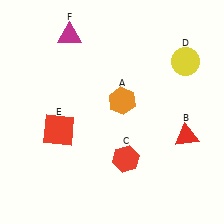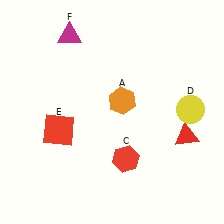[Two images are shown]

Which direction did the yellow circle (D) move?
The yellow circle (D) moved down.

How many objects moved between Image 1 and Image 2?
1 object moved between the two images.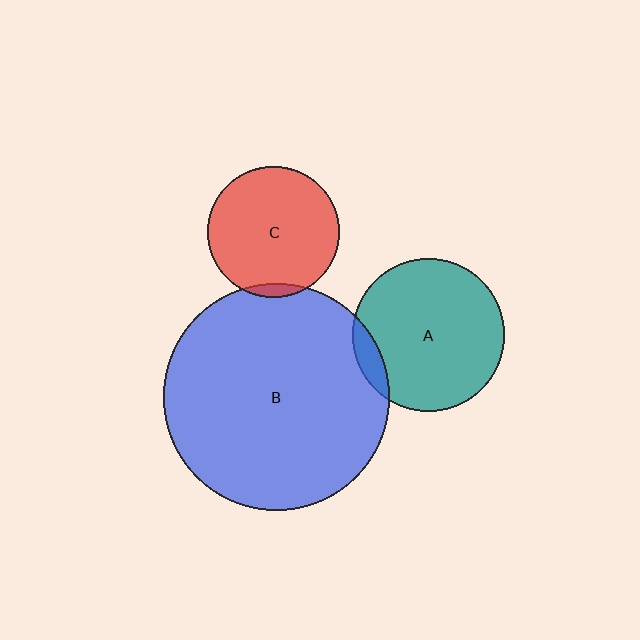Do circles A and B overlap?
Yes.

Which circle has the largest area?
Circle B (blue).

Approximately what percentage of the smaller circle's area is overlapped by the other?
Approximately 10%.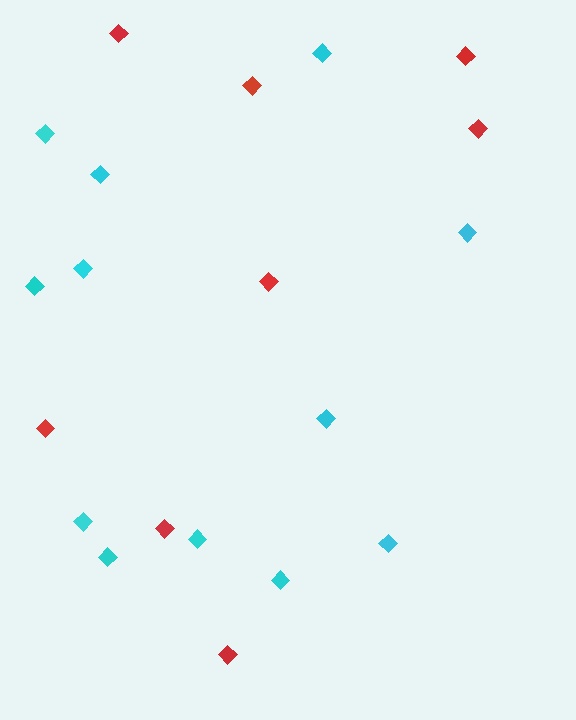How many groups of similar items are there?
There are 2 groups: one group of red diamonds (8) and one group of cyan diamonds (12).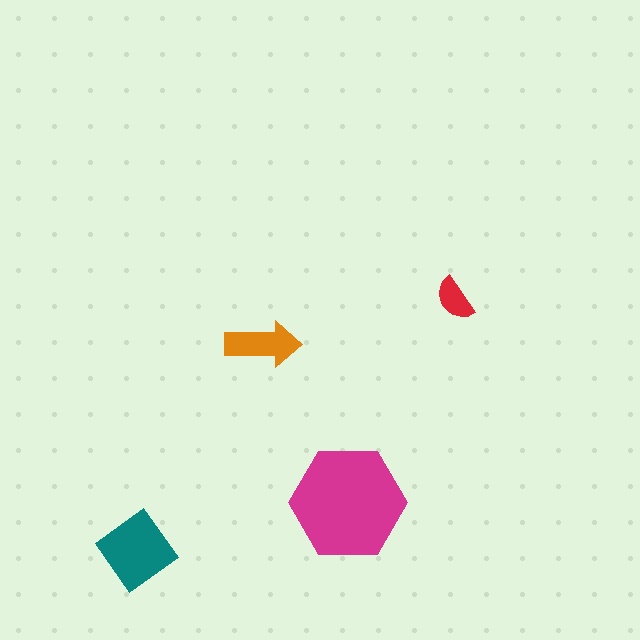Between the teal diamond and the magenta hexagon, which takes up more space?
The magenta hexagon.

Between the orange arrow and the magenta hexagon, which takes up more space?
The magenta hexagon.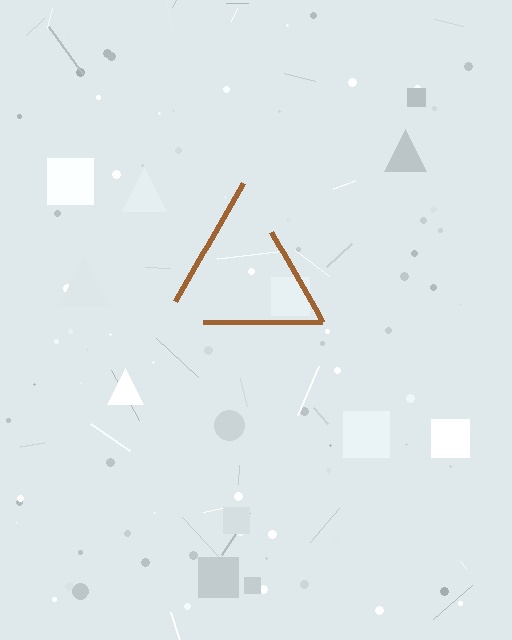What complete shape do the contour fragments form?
The contour fragments form a triangle.